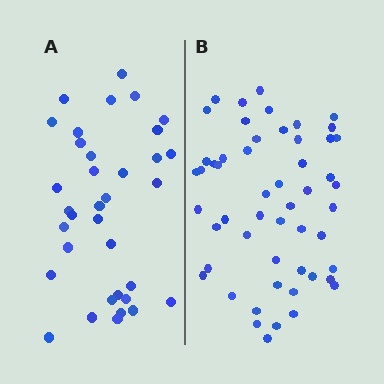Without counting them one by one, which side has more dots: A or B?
Region B (the right region) has more dots.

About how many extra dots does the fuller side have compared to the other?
Region B has approximately 20 more dots than region A.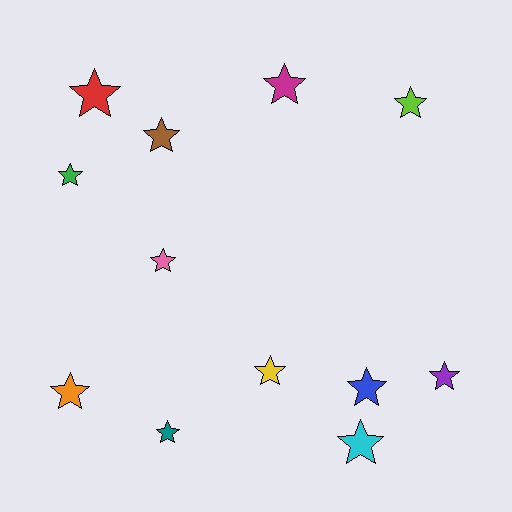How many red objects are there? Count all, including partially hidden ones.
There is 1 red object.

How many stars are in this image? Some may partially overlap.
There are 12 stars.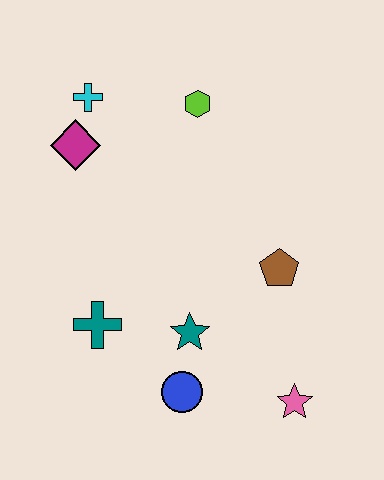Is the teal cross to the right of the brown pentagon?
No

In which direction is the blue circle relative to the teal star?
The blue circle is below the teal star.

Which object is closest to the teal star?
The blue circle is closest to the teal star.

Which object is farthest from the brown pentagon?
The cyan cross is farthest from the brown pentagon.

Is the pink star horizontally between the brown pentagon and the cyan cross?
No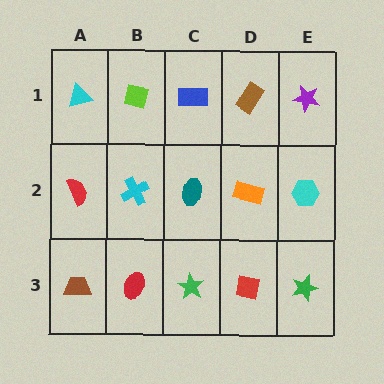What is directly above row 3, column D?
An orange rectangle.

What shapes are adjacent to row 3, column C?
A teal ellipse (row 2, column C), a red ellipse (row 3, column B), a red square (row 3, column D).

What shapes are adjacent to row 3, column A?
A red semicircle (row 2, column A), a red ellipse (row 3, column B).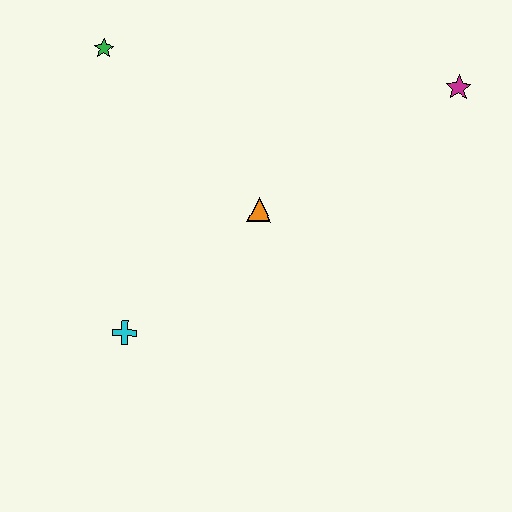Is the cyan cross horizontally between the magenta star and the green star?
Yes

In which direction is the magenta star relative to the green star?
The magenta star is to the right of the green star.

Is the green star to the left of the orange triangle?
Yes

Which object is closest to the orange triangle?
The cyan cross is closest to the orange triangle.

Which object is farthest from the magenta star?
The cyan cross is farthest from the magenta star.